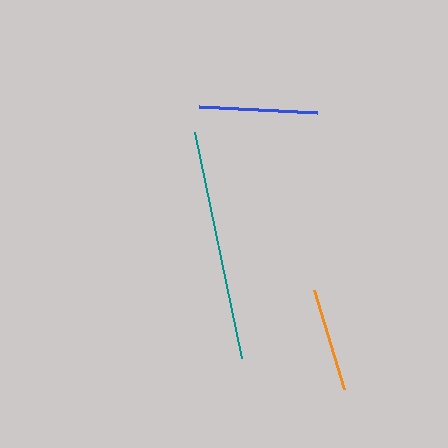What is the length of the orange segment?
The orange segment is approximately 103 pixels long.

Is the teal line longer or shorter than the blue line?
The teal line is longer than the blue line.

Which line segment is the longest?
The teal line is the longest at approximately 230 pixels.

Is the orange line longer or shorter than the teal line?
The teal line is longer than the orange line.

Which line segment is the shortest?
The orange line is the shortest at approximately 103 pixels.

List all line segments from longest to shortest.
From longest to shortest: teal, blue, orange.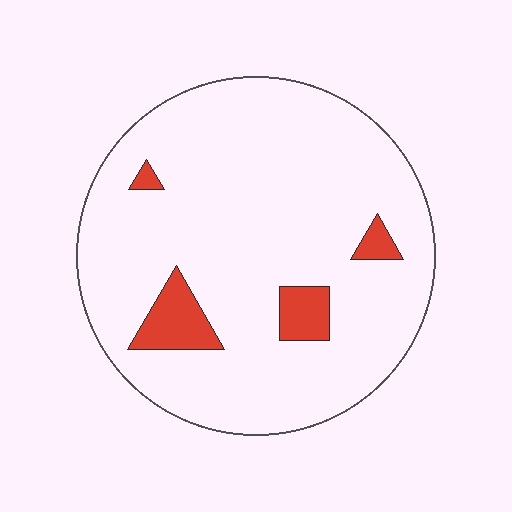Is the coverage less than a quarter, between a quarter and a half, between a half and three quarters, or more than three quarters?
Less than a quarter.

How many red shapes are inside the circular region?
4.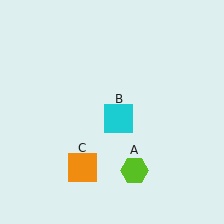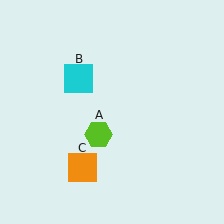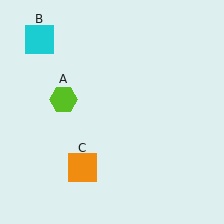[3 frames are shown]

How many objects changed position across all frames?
2 objects changed position: lime hexagon (object A), cyan square (object B).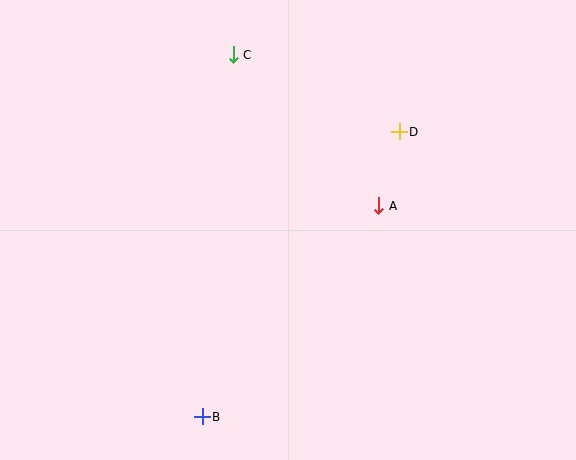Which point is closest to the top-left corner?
Point C is closest to the top-left corner.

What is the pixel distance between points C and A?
The distance between C and A is 210 pixels.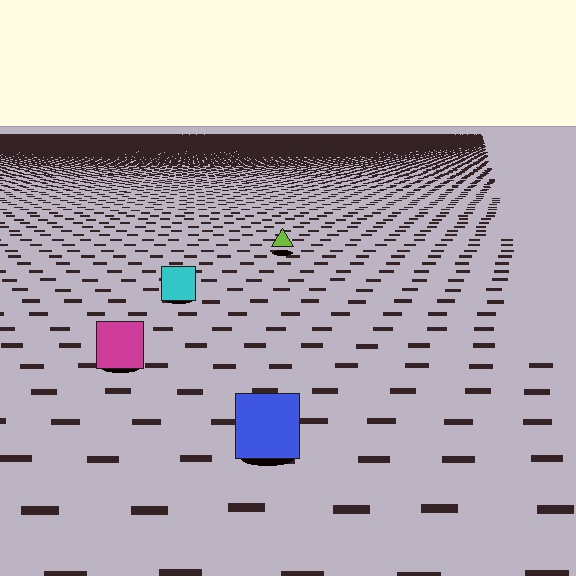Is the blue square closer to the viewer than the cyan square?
Yes. The blue square is closer — you can tell from the texture gradient: the ground texture is coarser near it.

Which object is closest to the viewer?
The blue square is closest. The texture marks near it are larger and more spread out.